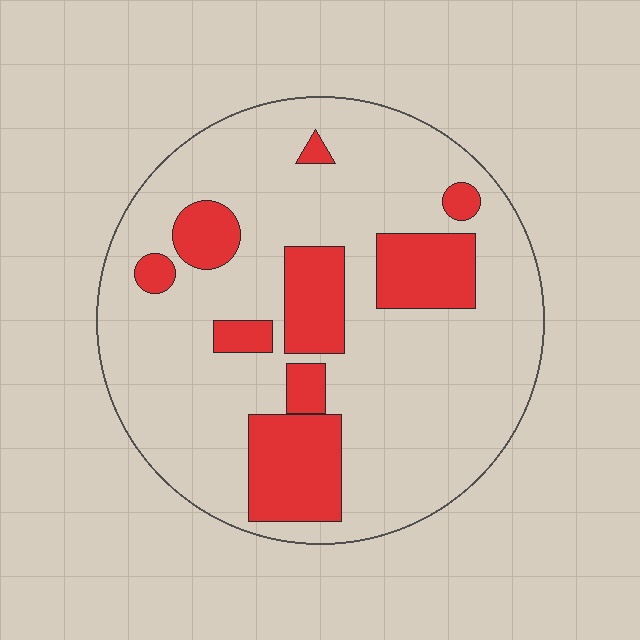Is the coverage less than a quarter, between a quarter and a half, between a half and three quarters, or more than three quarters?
Less than a quarter.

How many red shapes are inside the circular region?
9.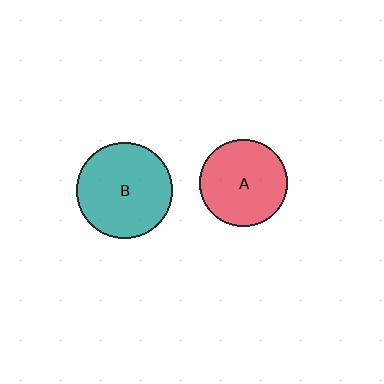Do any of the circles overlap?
No, none of the circles overlap.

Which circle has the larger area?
Circle B (teal).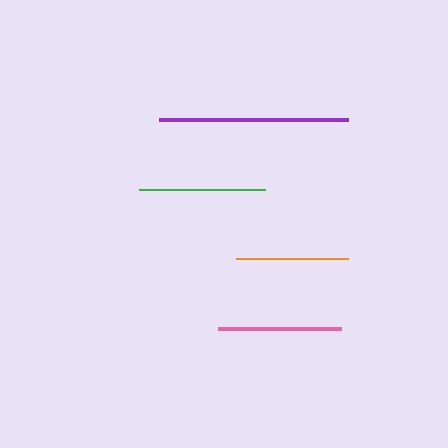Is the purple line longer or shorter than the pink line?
The purple line is longer than the pink line.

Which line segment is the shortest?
The orange line is the shortest at approximately 112 pixels.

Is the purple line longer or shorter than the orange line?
The purple line is longer than the orange line.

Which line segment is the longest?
The purple line is the longest at approximately 189 pixels.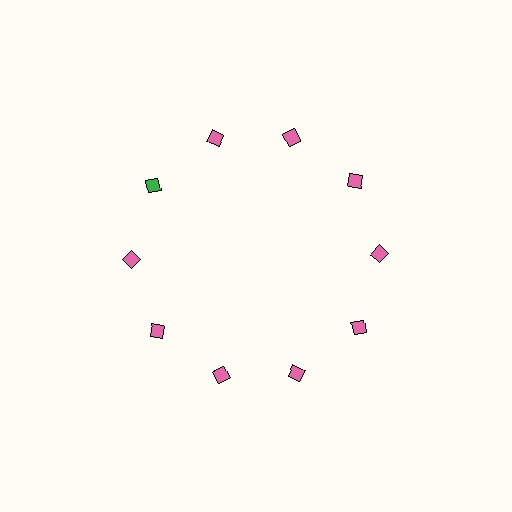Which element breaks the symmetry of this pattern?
The green diamond at roughly the 10 o'clock position breaks the symmetry. All other shapes are pink diamonds.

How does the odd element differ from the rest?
It has a different color: green instead of pink.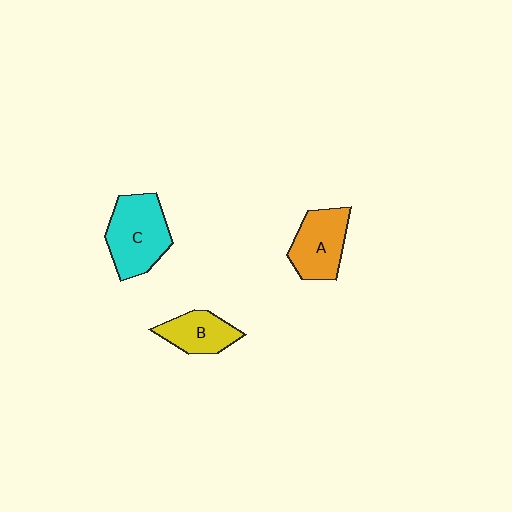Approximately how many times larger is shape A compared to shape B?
Approximately 1.3 times.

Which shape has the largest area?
Shape C (cyan).